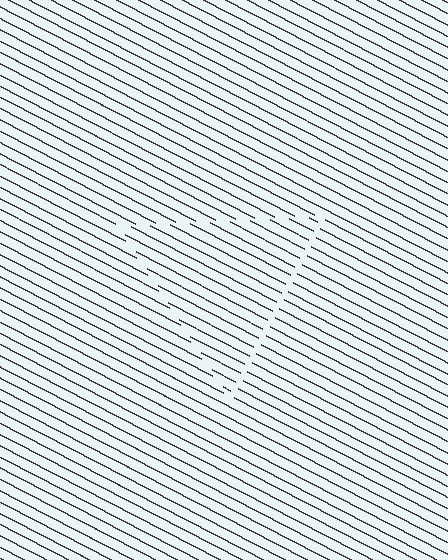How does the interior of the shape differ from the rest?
The interior of the shape contains the same grating, shifted by half a period — the contour is defined by the phase discontinuity where line-ends from the inner and outer gratings abut.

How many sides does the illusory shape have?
3 sides — the line-ends trace a triangle.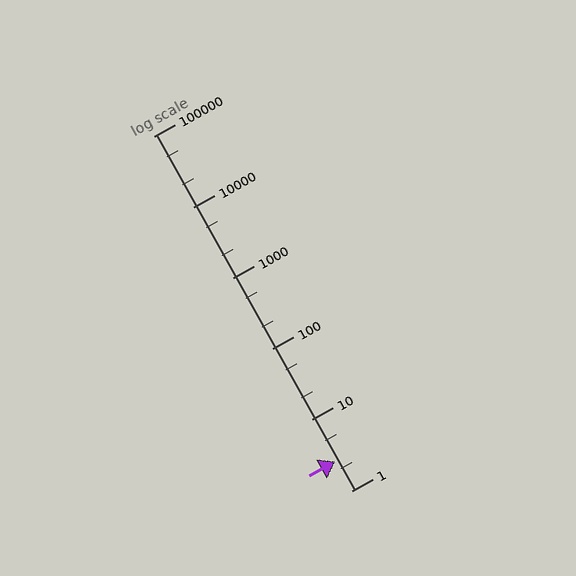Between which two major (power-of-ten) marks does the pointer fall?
The pointer is between 1 and 10.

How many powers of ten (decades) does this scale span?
The scale spans 5 decades, from 1 to 100000.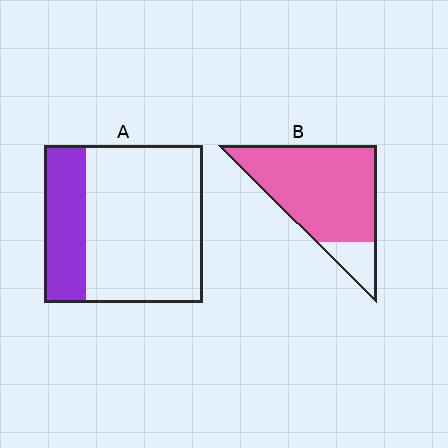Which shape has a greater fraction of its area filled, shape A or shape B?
Shape B.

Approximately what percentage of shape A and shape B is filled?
A is approximately 25% and B is approximately 85%.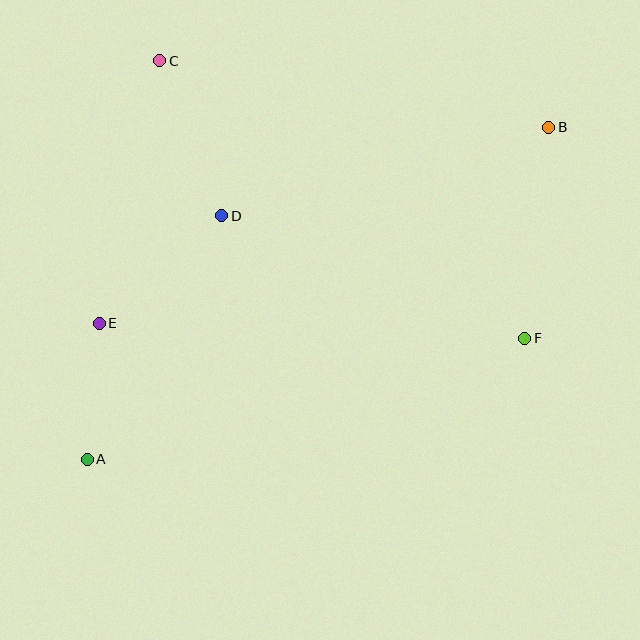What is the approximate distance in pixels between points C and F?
The distance between C and F is approximately 459 pixels.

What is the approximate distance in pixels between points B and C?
The distance between B and C is approximately 395 pixels.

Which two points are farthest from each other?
Points A and B are farthest from each other.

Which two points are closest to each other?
Points A and E are closest to each other.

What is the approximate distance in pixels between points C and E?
The distance between C and E is approximately 269 pixels.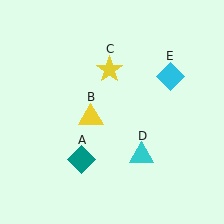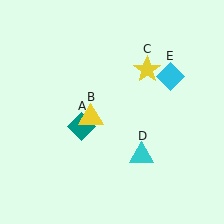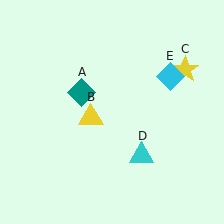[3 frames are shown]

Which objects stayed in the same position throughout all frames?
Yellow triangle (object B) and cyan triangle (object D) and cyan diamond (object E) remained stationary.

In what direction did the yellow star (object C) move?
The yellow star (object C) moved right.